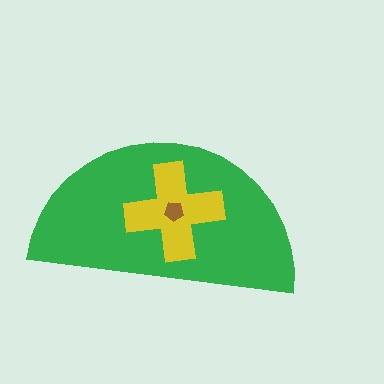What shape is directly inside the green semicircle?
The yellow cross.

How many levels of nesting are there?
3.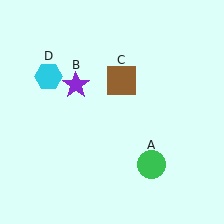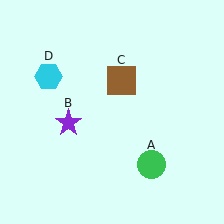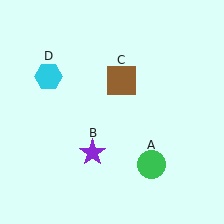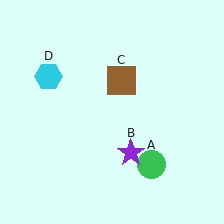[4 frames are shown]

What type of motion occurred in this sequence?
The purple star (object B) rotated counterclockwise around the center of the scene.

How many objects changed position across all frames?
1 object changed position: purple star (object B).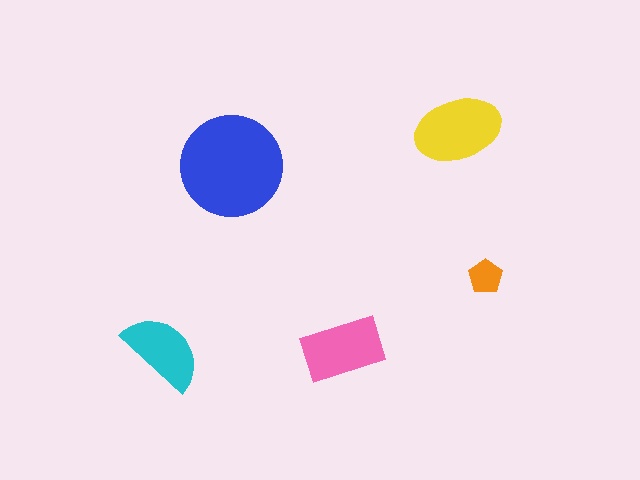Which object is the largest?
The blue circle.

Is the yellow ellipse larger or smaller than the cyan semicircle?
Larger.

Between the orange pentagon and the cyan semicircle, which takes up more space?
The cyan semicircle.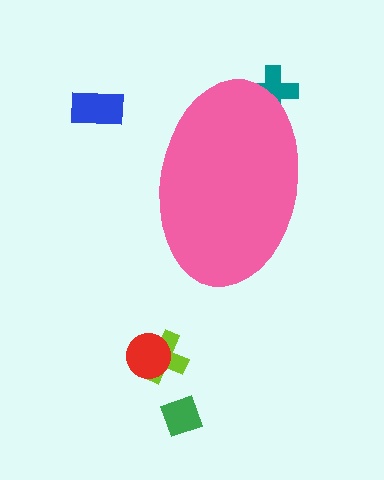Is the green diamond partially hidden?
No, the green diamond is fully visible.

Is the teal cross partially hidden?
Yes, the teal cross is partially hidden behind the pink ellipse.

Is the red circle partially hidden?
No, the red circle is fully visible.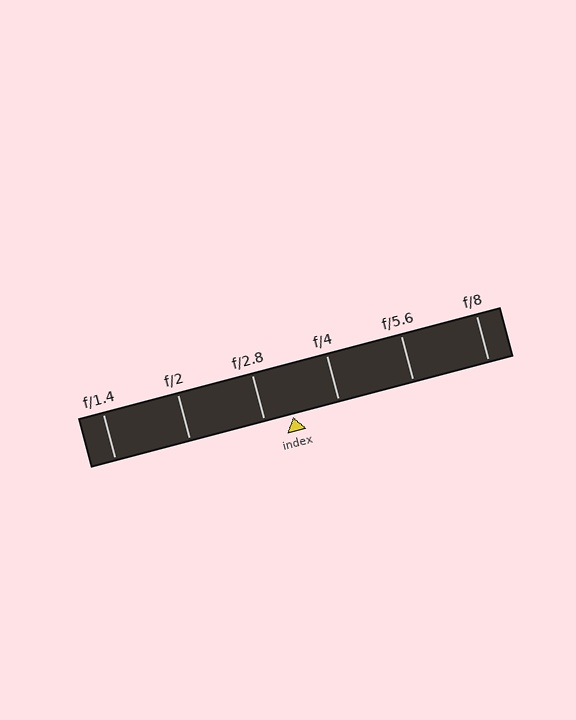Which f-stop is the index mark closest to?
The index mark is closest to f/2.8.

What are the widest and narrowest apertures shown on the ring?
The widest aperture shown is f/1.4 and the narrowest is f/8.